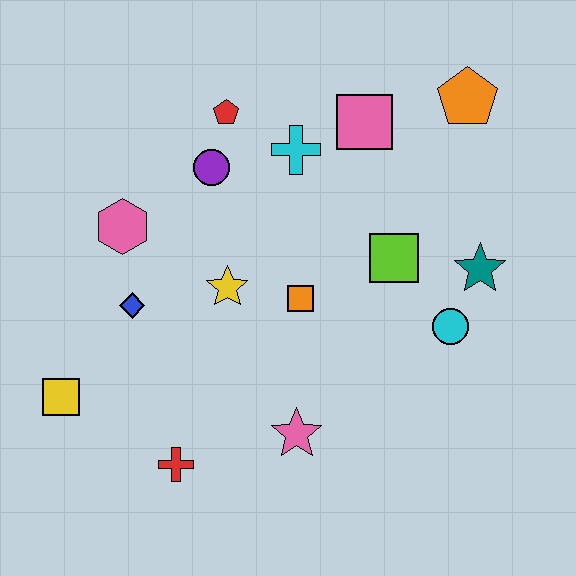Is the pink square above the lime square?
Yes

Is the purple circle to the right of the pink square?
No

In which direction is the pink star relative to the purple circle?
The pink star is below the purple circle.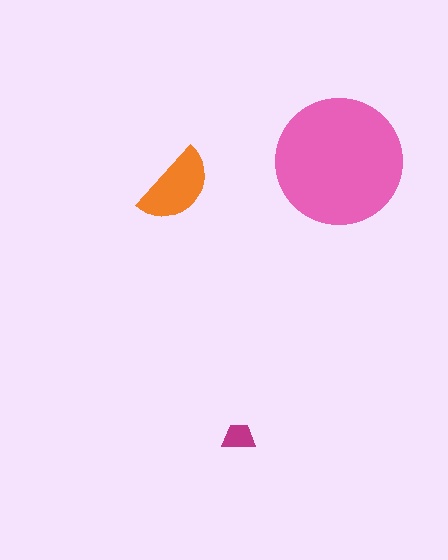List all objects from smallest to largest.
The magenta trapezoid, the orange semicircle, the pink circle.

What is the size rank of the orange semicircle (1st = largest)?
2nd.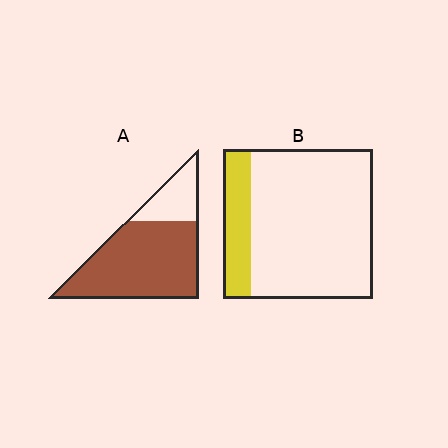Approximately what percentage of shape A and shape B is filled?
A is approximately 75% and B is approximately 20%.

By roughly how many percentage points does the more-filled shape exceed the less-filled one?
By roughly 60 percentage points (A over B).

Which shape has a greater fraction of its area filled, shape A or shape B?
Shape A.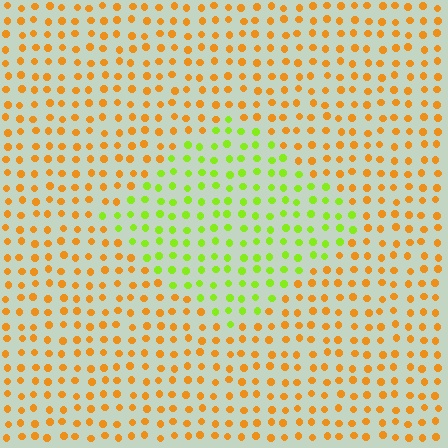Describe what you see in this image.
The image is filled with small orange elements in a uniform arrangement. A diamond-shaped region is visible where the elements are tinted to a slightly different hue, forming a subtle color boundary.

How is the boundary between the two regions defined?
The boundary is defined purely by a slight shift in hue (about 56 degrees). Spacing, size, and orientation are identical on both sides.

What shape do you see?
I see a diamond.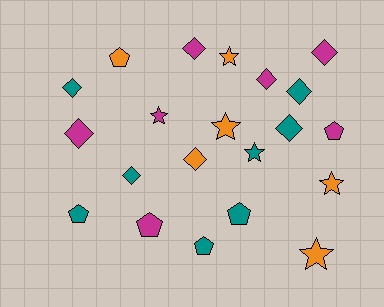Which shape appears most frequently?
Diamond, with 9 objects.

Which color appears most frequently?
Teal, with 8 objects.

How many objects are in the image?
There are 21 objects.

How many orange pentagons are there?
There is 1 orange pentagon.